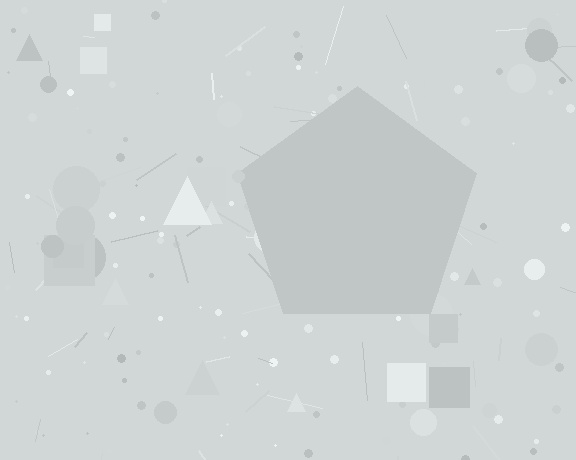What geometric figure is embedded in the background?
A pentagon is embedded in the background.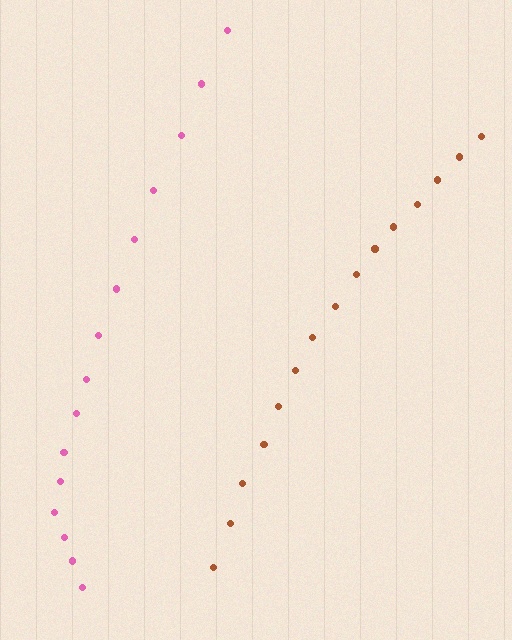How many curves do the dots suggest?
There are 2 distinct paths.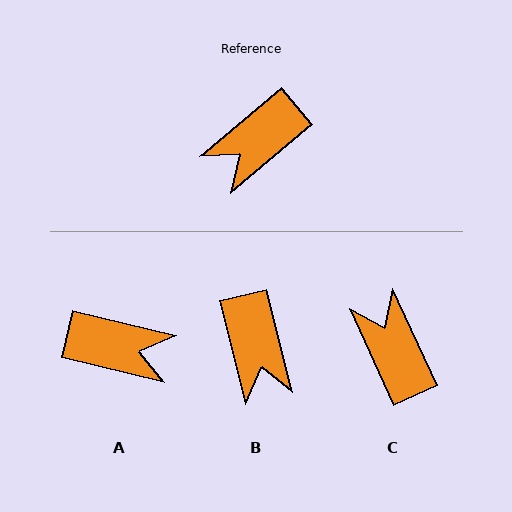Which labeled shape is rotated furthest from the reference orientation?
A, about 126 degrees away.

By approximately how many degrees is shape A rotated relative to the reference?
Approximately 126 degrees counter-clockwise.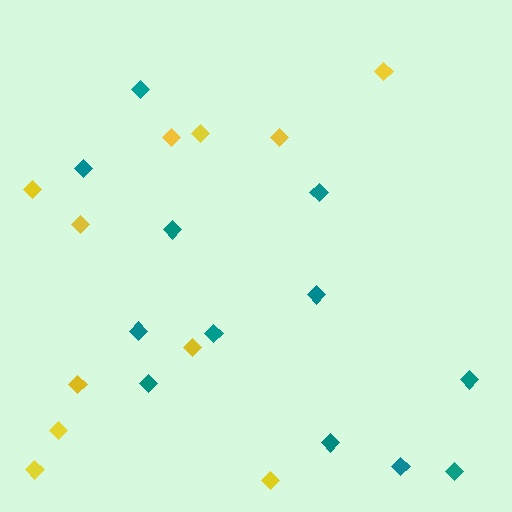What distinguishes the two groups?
There are 2 groups: one group of teal diamonds (12) and one group of yellow diamonds (11).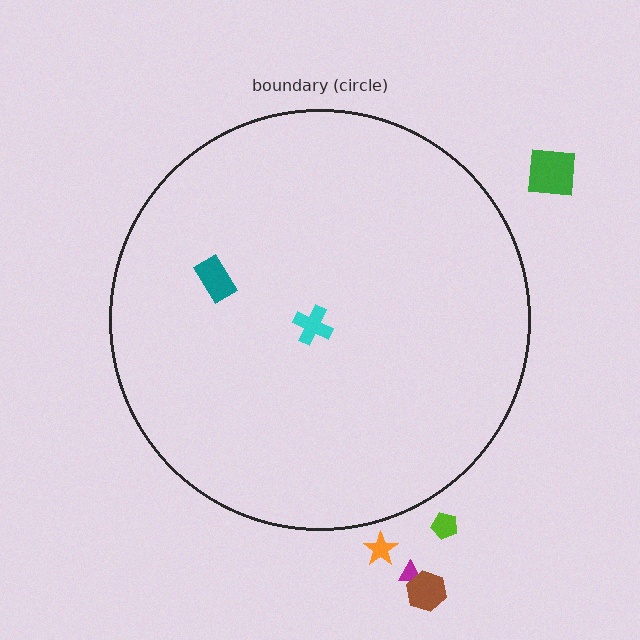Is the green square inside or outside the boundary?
Outside.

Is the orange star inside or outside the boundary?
Outside.